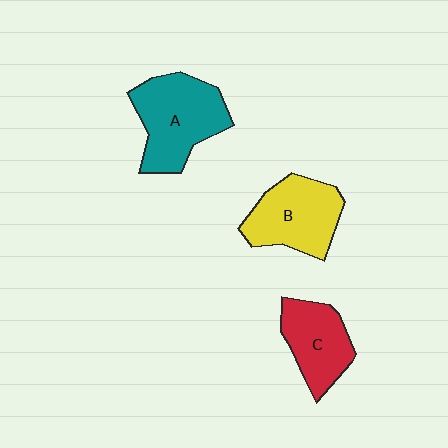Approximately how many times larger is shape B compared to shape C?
Approximately 1.2 times.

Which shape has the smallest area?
Shape C (red).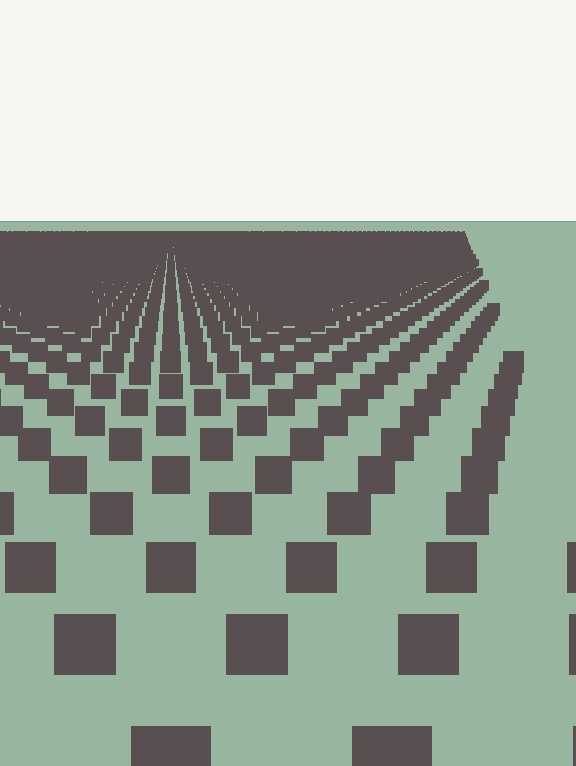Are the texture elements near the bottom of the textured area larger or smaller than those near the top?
Larger. Near the bottom, elements are closer to the viewer and appear at a bigger on-screen size.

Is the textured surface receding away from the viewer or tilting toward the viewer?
The surface is receding away from the viewer. Texture elements get smaller and denser toward the top.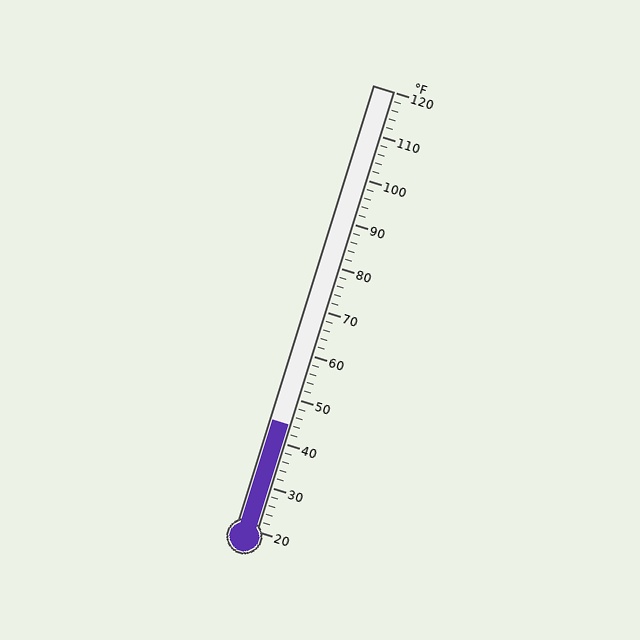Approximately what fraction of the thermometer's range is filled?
The thermometer is filled to approximately 25% of its range.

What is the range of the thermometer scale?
The thermometer scale ranges from 20°F to 120°F.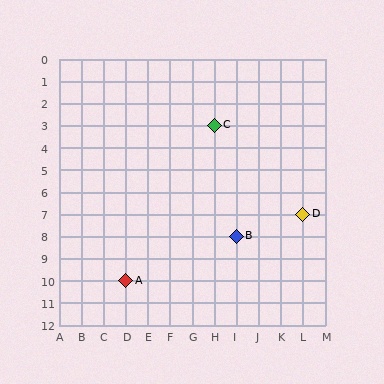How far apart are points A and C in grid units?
Points A and C are 4 columns and 7 rows apart (about 8.1 grid units diagonally).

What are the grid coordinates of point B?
Point B is at grid coordinates (I, 8).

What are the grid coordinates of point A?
Point A is at grid coordinates (D, 10).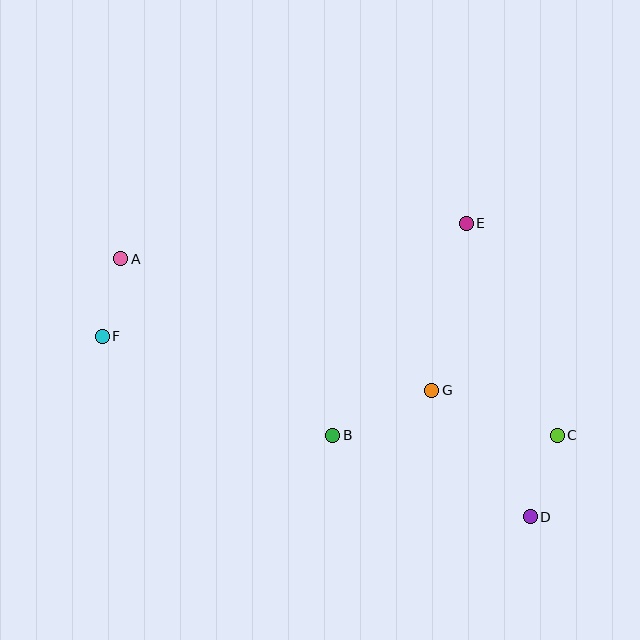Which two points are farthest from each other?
Points A and D are farthest from each other.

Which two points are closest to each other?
Points A and F are closest to each other.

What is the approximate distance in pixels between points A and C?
The distance between A and C is approximately 471 pixels.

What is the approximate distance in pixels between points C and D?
The distance between C and D is approximately 86 pixels.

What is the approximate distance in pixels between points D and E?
The distance between D and E is approximately 300 pixels.